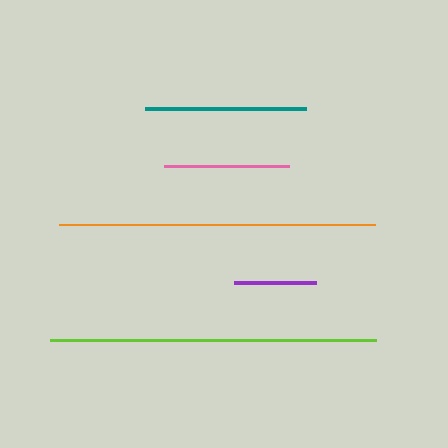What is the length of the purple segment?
The purple segment is approximately 82 pixels long.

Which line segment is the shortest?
The purple line is the shortest at approximately 82 pixels.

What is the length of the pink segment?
The pink segment is approximately 126 pixels long.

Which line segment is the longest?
The lime line is the longest at approximately 325 pixels.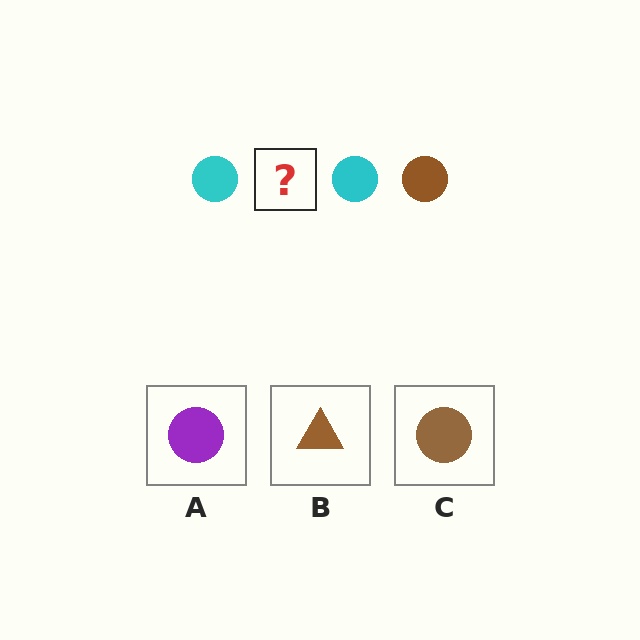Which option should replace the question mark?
Option C.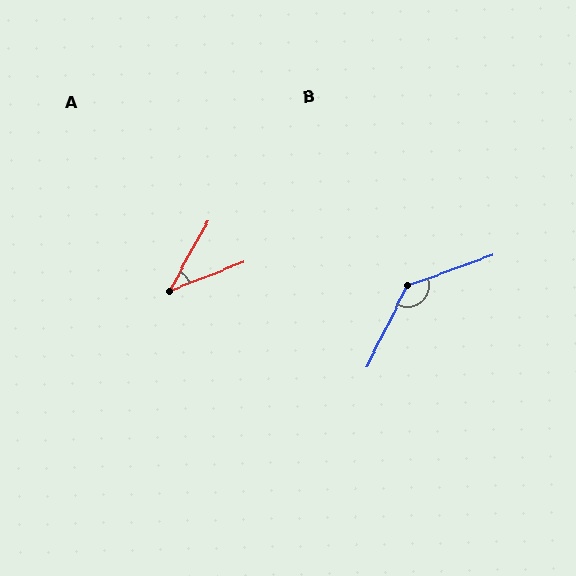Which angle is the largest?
B, at approximately 136 degrees.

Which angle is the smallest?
A, at approximately 40 degrees.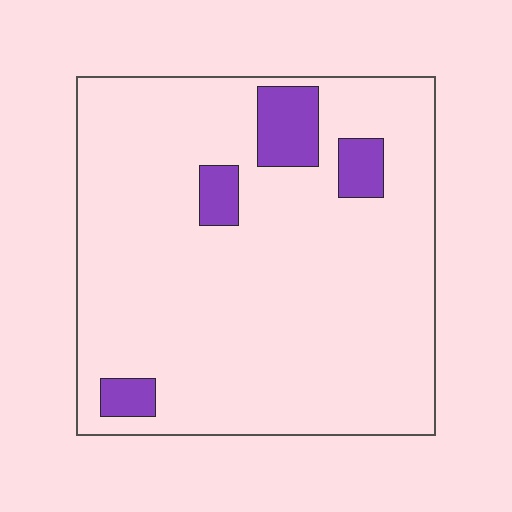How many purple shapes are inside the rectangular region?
4.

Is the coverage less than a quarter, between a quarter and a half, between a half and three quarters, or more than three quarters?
Less than a quarter.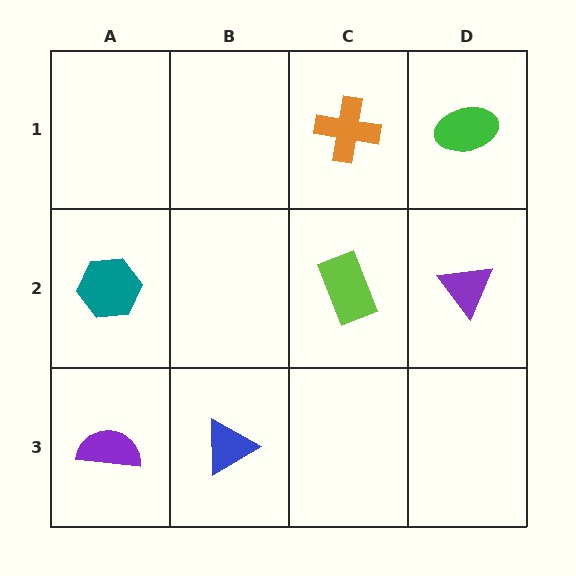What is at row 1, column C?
An orange cross.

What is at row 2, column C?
A lime rectangle.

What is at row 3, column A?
A purple semicircle.